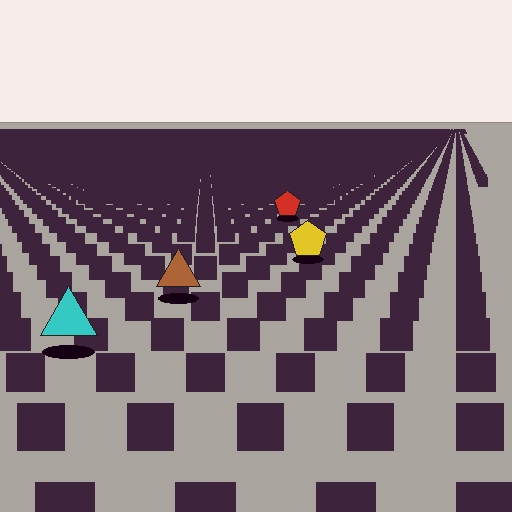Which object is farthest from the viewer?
The red pentagon is farthest from the viewer. It appears smaller and the ground texture around it is denser.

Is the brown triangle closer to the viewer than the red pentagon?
Yes. The brown triangle is closer — you can tell from the texture gradient: the ground texture is coarser near it.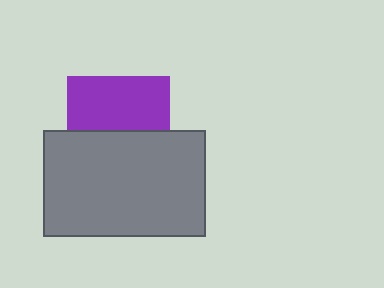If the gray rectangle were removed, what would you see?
You would see the complete purple square.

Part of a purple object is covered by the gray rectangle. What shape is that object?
It is a square.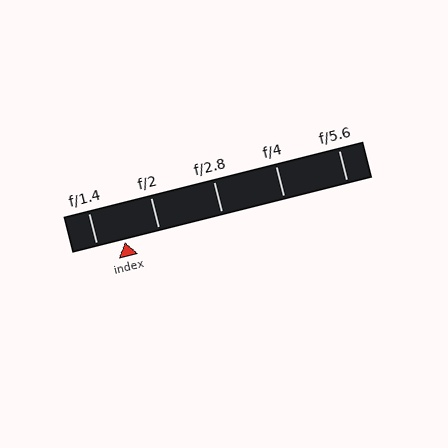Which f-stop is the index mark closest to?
The index mark is closest to f/1.4.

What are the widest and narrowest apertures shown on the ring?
The widest aperture shown is f/1.4 and the narrowest is f/5.6.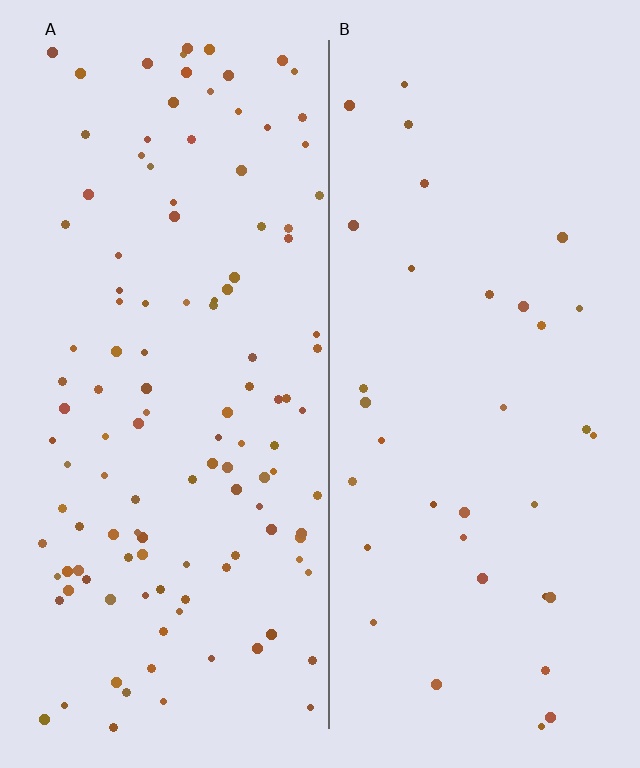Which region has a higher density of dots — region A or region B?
A (the left).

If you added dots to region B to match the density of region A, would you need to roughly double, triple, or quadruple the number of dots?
Approximately triple.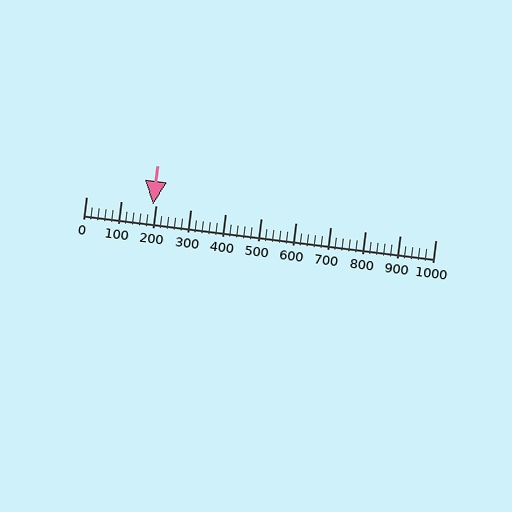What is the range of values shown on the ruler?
The ruler shows values from 0 to 1000.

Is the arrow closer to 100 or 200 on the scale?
The arrow is closer to 200.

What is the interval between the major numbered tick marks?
The major tick marks are spaced 100 units apart.